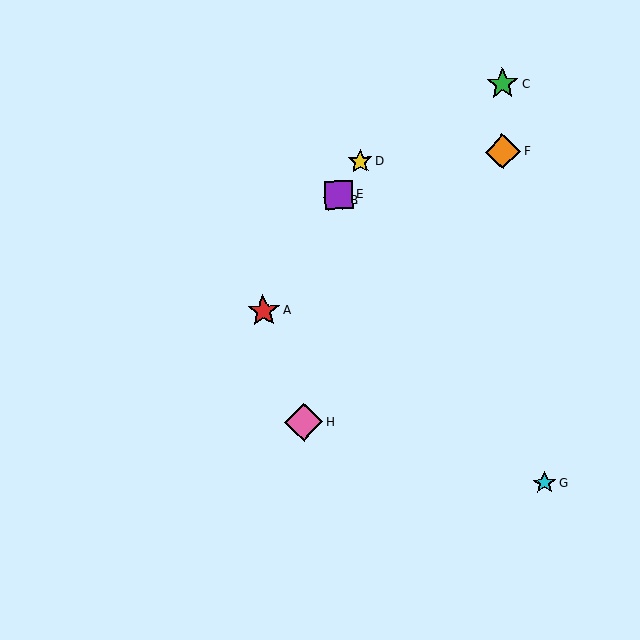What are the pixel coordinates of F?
Object F is at (503, 151).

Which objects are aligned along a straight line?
Objects A, B, D, E are aligned along a straight line.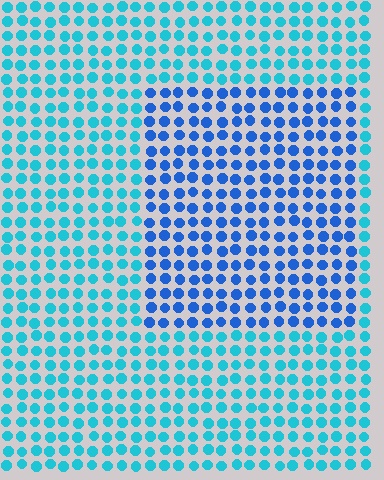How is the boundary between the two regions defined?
The boundary is defined purely by a slight shift in hue (about 33 degrees). Spacing, size, and orientation are identical on both sides.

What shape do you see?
I see a rectangle.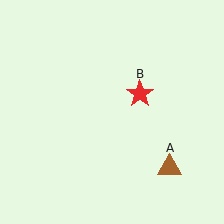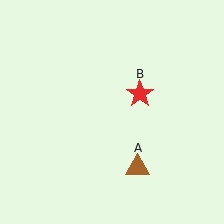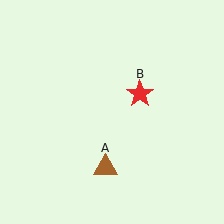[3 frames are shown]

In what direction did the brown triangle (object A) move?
The brown triangle (object A) moved left.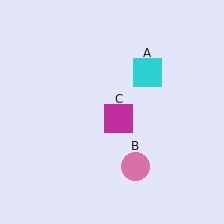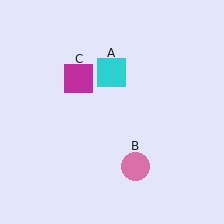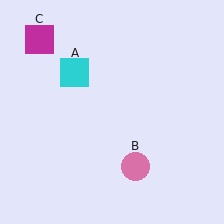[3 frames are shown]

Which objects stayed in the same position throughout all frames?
Pink circle (object B) remained stationary.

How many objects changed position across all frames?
2 objects changed position: cyan square (object A), magenta square (object C).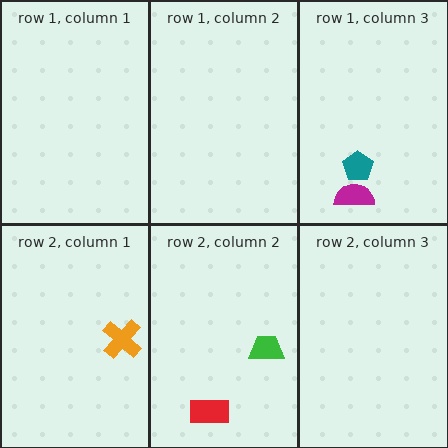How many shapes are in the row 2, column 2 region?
2.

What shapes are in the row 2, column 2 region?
The red rectangle, the green trapezoid.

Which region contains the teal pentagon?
The row 1, column 3 region.